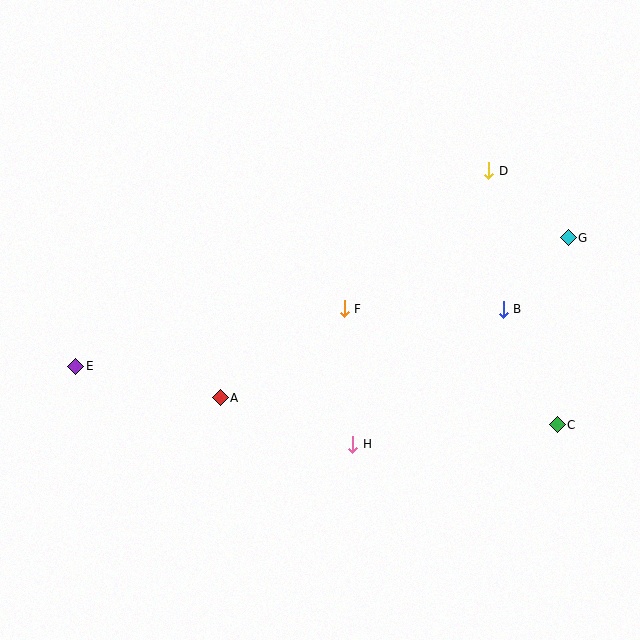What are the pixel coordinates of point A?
Point A is at (220, 398).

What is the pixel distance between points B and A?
The distance between B and A is 297 pixels.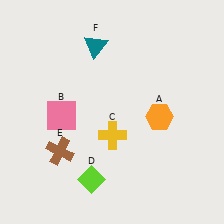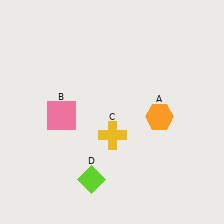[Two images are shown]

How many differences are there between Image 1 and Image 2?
There are 2 differences between the two images.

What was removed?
The teal triangle (F), the brown cross (E) were removed in Image 2.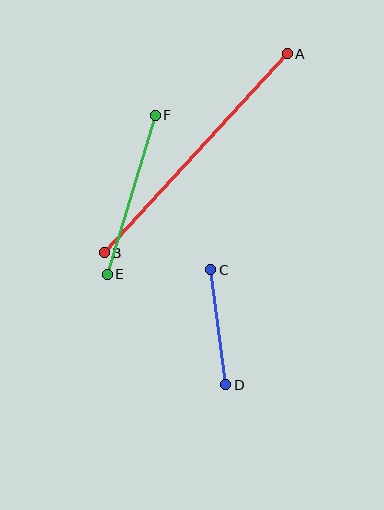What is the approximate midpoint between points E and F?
The midpoint is at approximately (131, 195) pixels.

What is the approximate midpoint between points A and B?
The midpoint is at approximately (196, 153) pixels.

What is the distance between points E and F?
The distance is approximately 166 pixels.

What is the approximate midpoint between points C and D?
The midpoint is at approximately (218, 327) pixels.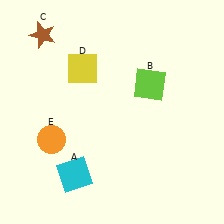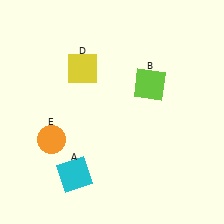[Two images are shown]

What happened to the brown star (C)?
The brown star (C) was removed in Image 2. It was in the top-left area of Image 1.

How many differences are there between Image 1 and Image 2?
There is 1 difference between the two images.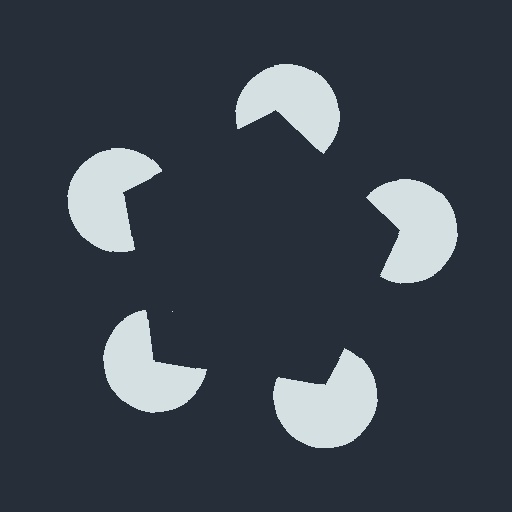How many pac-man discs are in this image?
There are 5 — one at each vertex of the illusory pentagon.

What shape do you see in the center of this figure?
An illusory pentagon — its edges are inferred from the aligned wedge cuts in the pac-man discs, not physically drawn.